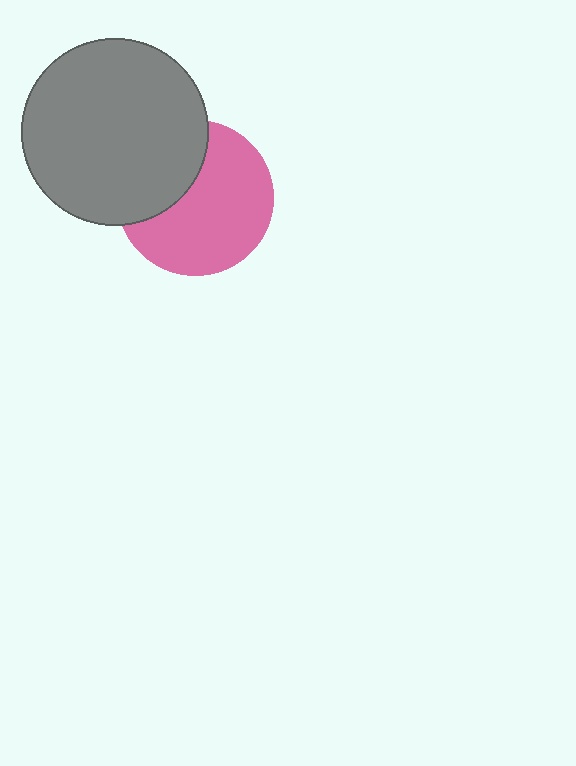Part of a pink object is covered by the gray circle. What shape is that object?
It is a circle.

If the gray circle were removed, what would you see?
You would see the complete pink circle.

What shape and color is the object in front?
The object in front is a gray circle.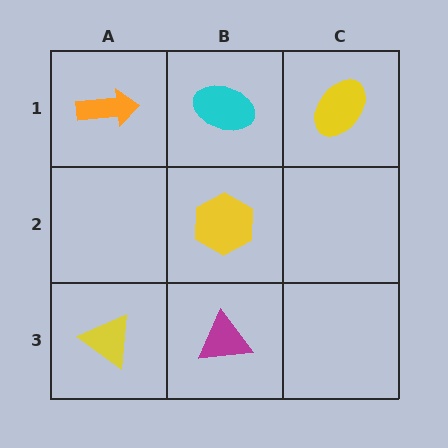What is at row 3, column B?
A magenta triangle.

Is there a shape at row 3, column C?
No, that cell is empty.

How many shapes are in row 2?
1 shape.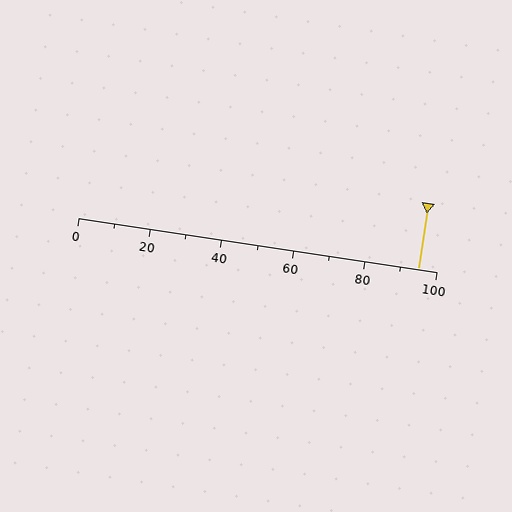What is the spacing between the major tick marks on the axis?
The major ticks are spaced 20 apart.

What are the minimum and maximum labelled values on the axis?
The axis runs from 0 to 100.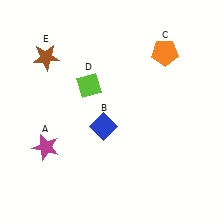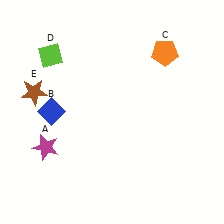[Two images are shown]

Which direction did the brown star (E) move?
The brown star (E) moved down.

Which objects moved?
The objects that moved are: the blue diamond (B), the lime diamond (D), the brown star (E).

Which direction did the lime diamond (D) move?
The lime diamond (D) moved left.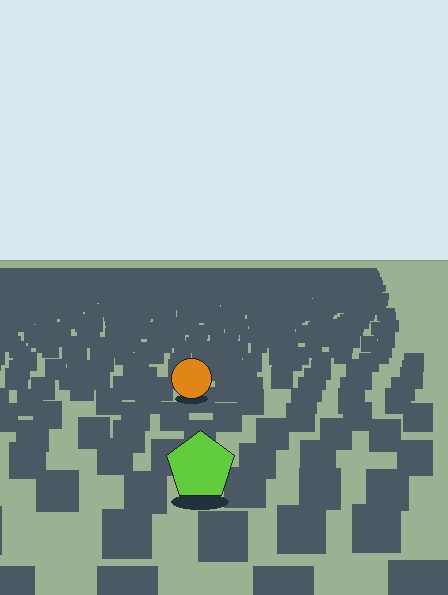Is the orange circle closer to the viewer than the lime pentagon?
No. The lime pentagon is closer — you can tell from the texture gradient: the ground texture is coarser near it.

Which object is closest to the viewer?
The lime pentagon is closest. The texture marks near it are larger and more spread out.